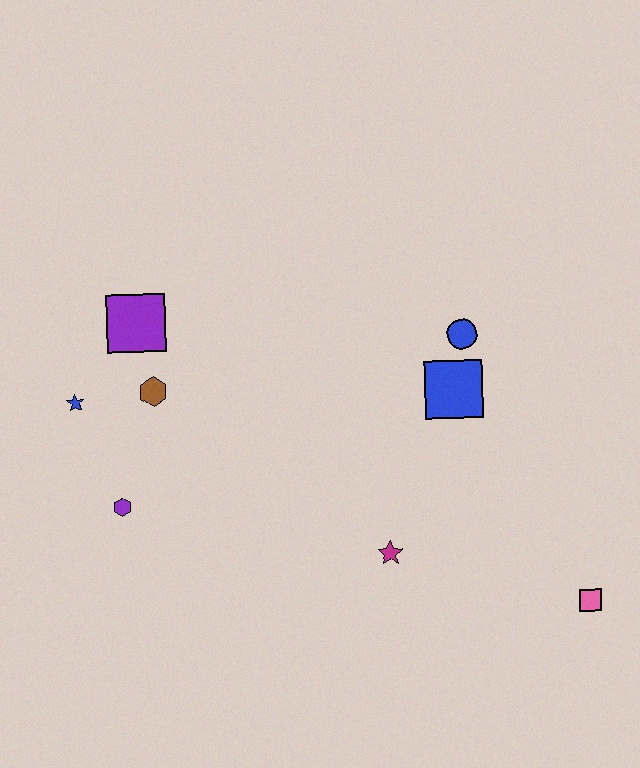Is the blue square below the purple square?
Yes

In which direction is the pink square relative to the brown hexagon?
The pink square is to the right of the brown hexagon.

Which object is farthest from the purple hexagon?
The pink square is farthest from the purple hexagon.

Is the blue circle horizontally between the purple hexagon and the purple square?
No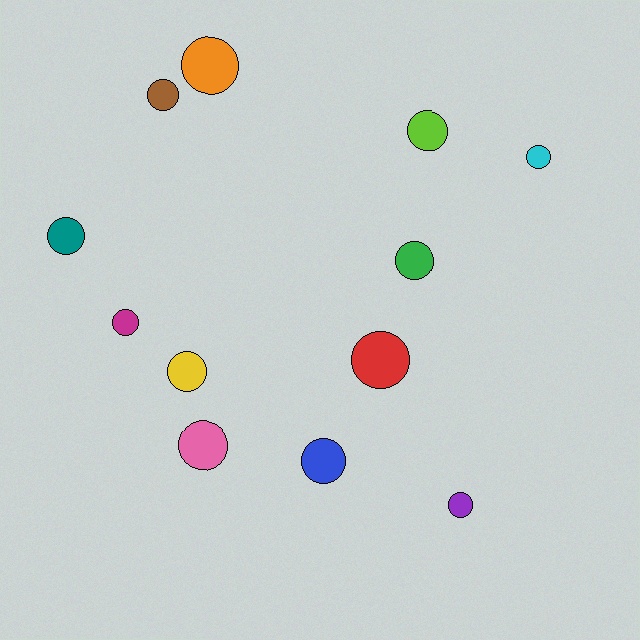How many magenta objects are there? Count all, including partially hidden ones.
There is 1 magenta object.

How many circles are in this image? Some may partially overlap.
There are 12 circles.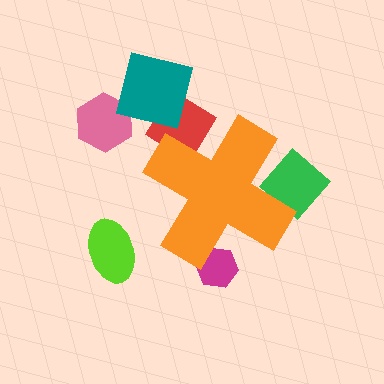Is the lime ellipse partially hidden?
No, the lime ellipse is fully visible.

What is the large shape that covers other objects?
An orange cross.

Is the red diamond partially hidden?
Yes, the red diamond is partially hidden behind the orange cross.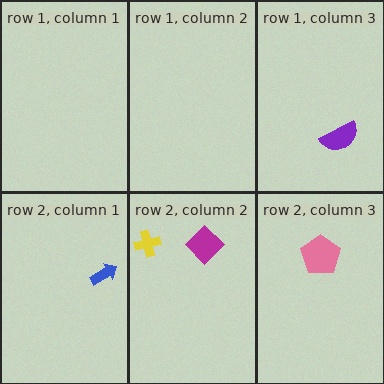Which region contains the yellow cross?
The row 2, column 2 region.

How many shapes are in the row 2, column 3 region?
1.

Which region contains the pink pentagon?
The row 2, column 3 region.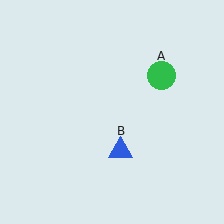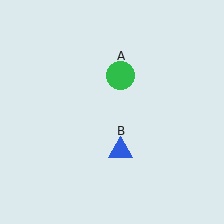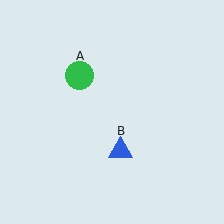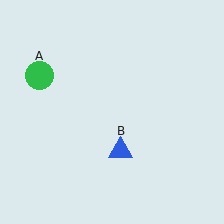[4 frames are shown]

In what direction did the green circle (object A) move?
The green circle (object A) moved left.